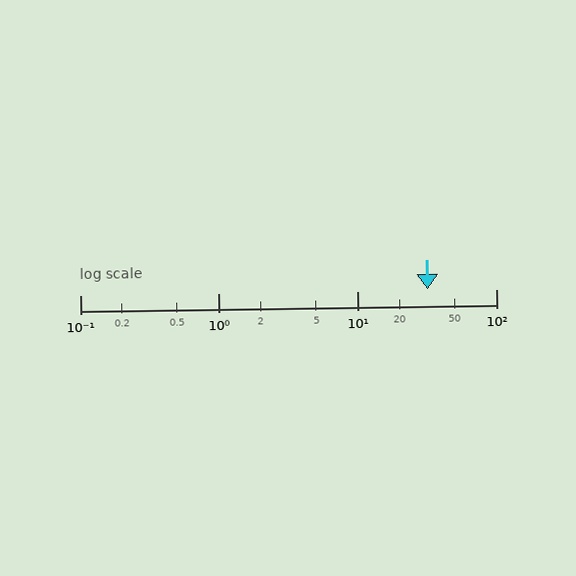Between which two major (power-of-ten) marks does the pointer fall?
The pointer is between 10 and 100.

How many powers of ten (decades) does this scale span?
The scale spans 3 decades, from 0.1 to 100.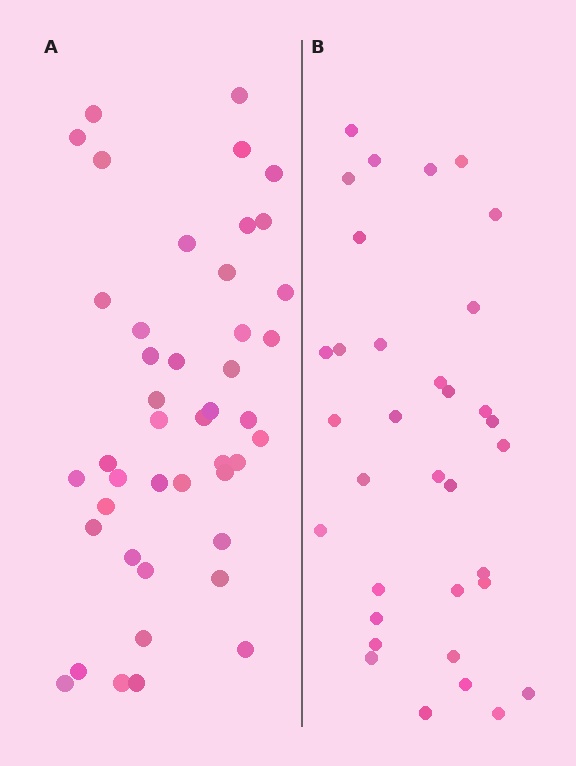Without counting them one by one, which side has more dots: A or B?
Region A (the left region) has more dots.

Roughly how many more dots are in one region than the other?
Region A has roughly 10 or so more dots than region B.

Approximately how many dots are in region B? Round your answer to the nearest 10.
About 30 dots. (The exact count is 34, which rounds to 30.)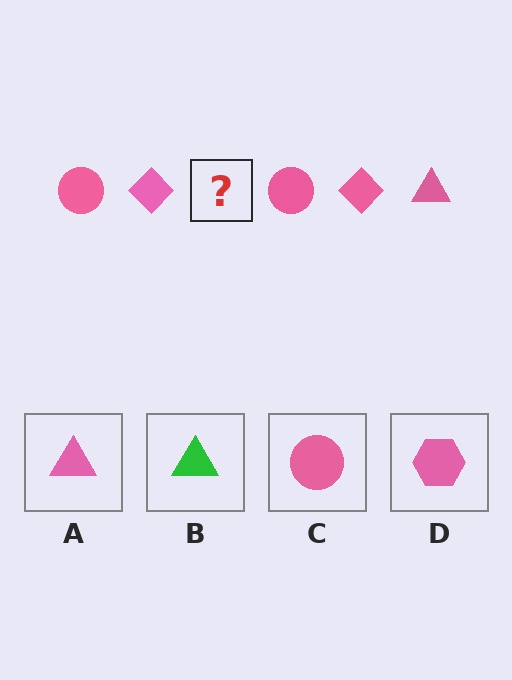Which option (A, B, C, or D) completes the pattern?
A.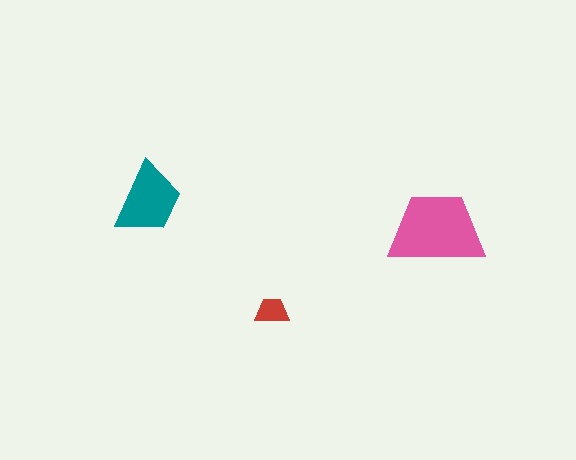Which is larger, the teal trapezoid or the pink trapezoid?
The pink one.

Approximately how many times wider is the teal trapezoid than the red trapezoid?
About 2 times wider.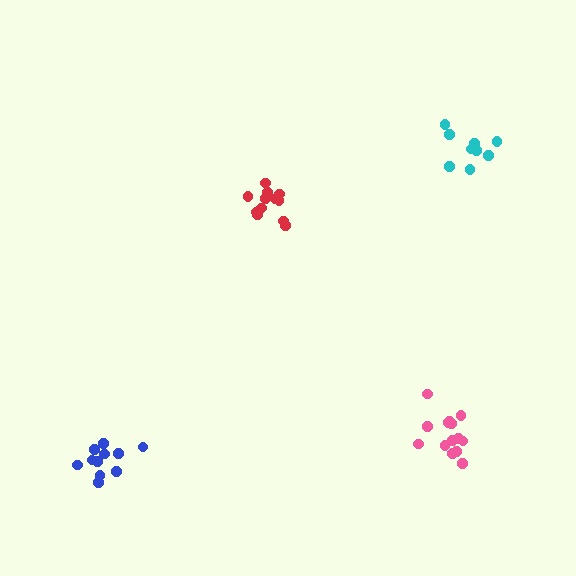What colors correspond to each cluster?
The clusters are colored: red, cyan, pink, blue.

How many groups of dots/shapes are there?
There are 4 groups.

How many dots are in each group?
Group 1: 12 dots, Group 2: 9 dots, Group 3: 14 dots, Group 4: 11 dots (46 total).